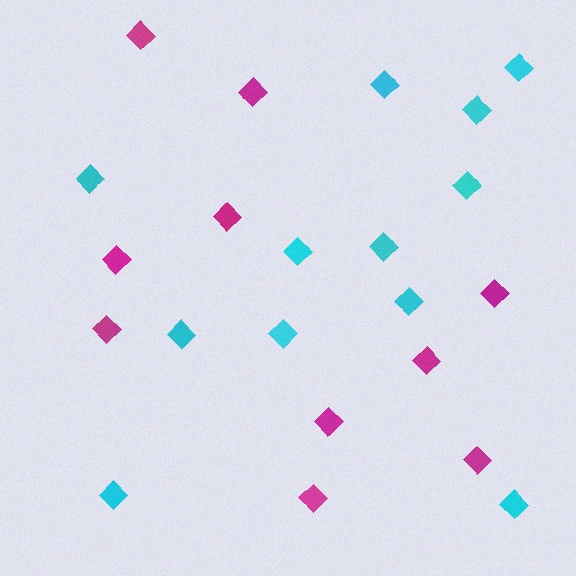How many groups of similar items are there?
There are 2 groups: one group of cyan diamonds (12) and one group of magenta diamonds (10).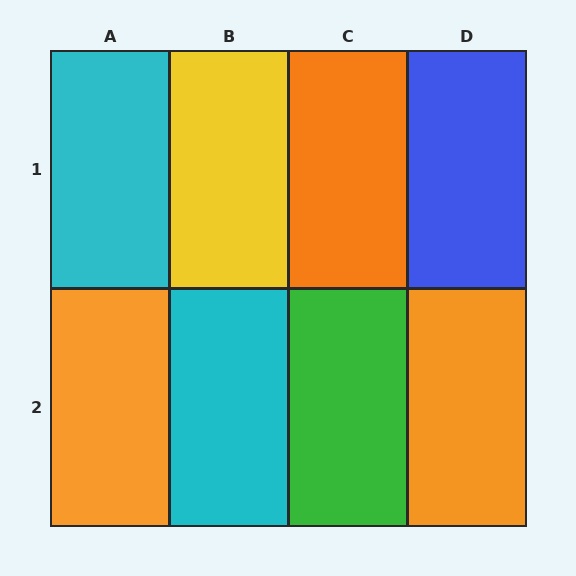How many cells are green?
1 cell is green.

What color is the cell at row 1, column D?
Blue.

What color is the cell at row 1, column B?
Yellow.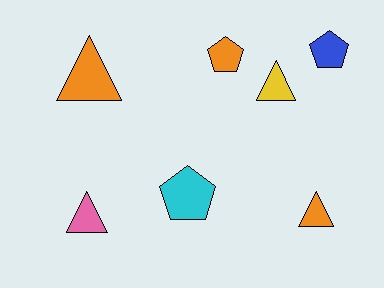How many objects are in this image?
There are 7 objects.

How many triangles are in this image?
There are 4 triangles.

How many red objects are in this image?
There are no red objects.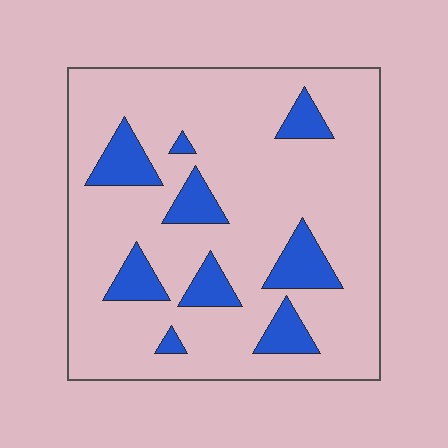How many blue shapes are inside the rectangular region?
9.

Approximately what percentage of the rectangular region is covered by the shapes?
Approximately 15%.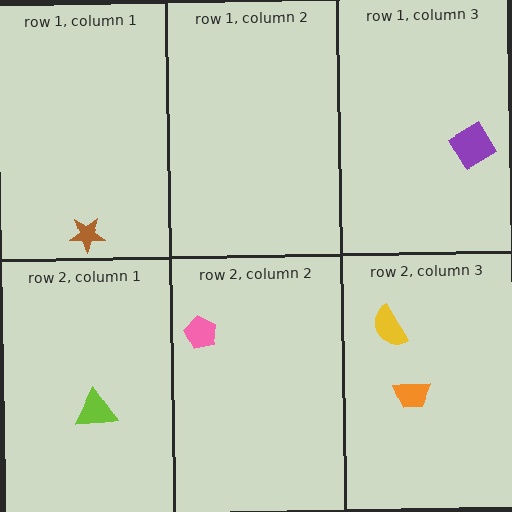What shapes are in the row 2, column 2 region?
The pink pentagon.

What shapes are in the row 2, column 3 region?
The yellow semicircle, the orange trapezoid.